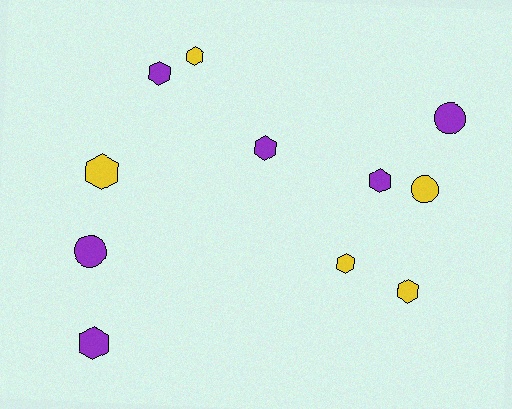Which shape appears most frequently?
Hexagon, with 8 objects.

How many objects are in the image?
There are 11 objects.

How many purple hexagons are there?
There are 4 purple hexagons.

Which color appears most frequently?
Purple, with 6 objects.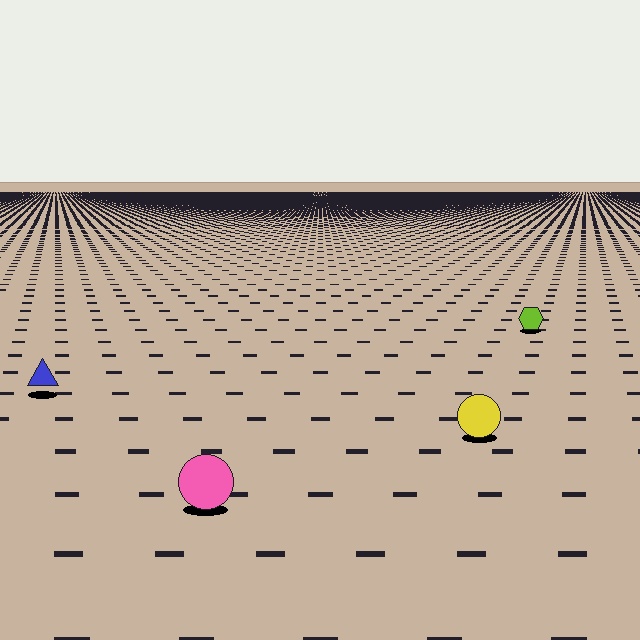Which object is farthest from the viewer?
The lime hexagon is farthest from the viewer. It appears smaller and the ground texture around it is denser.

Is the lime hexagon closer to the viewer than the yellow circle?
No. The yellow circle is closer — you can tell from the texture gradient: the ground texture is coarser near it.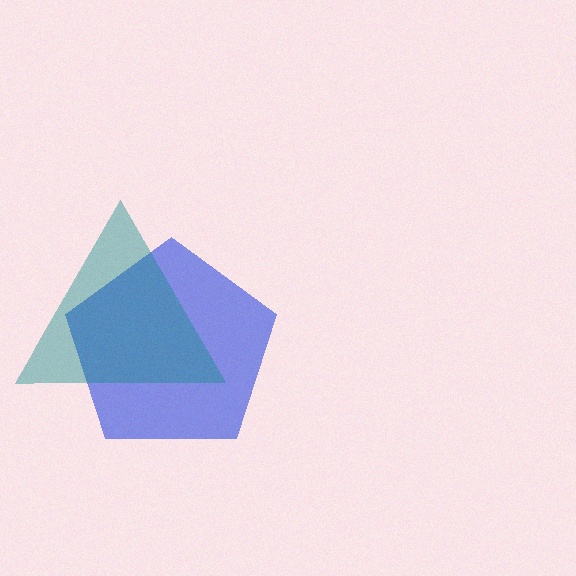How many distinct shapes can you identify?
There are 2 distinct shapes: a blue pentagon, a teal triangle.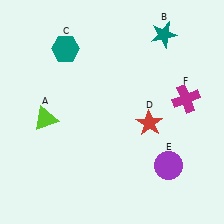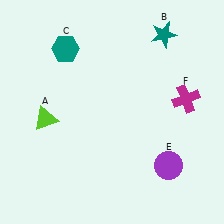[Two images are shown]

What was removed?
The red star (D) was removed in Image 2.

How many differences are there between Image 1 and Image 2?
There is 1 difference between the two images.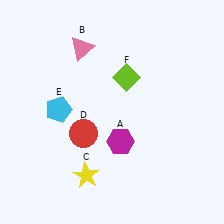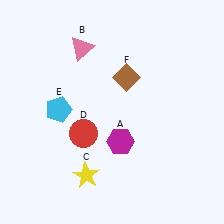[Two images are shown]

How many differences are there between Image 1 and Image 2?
There is 1 difference between the two images.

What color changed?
The diamond (F) changed from lime in Image 1 to brown in Image 2.